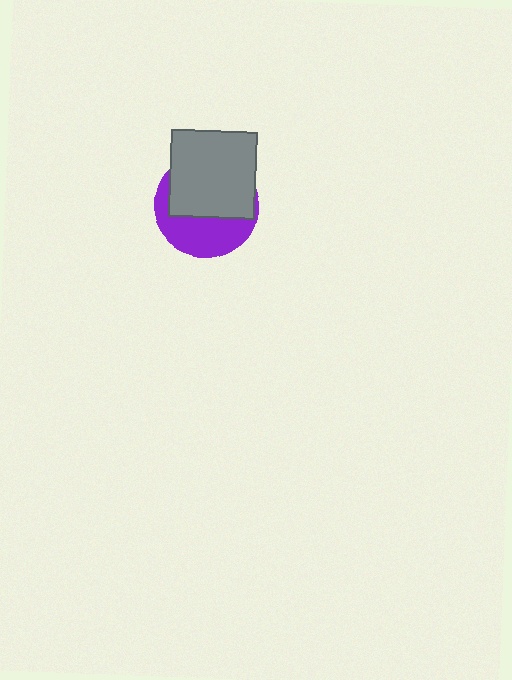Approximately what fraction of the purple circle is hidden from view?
Roughly 57% of the purple circle is hidden behind the gray square.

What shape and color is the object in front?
The object in front is a gray square.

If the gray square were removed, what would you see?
You would see the complete purple circle.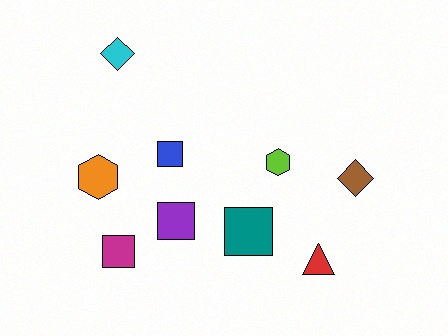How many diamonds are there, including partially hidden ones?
There are 2 diamonds.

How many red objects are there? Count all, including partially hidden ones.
There is 1 red object.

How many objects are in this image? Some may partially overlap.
There are 9 objects.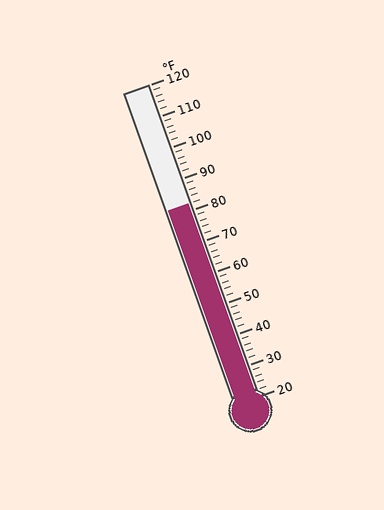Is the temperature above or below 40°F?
The temperature is above 40°F.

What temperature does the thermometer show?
The thermometer shows approximately 82°F.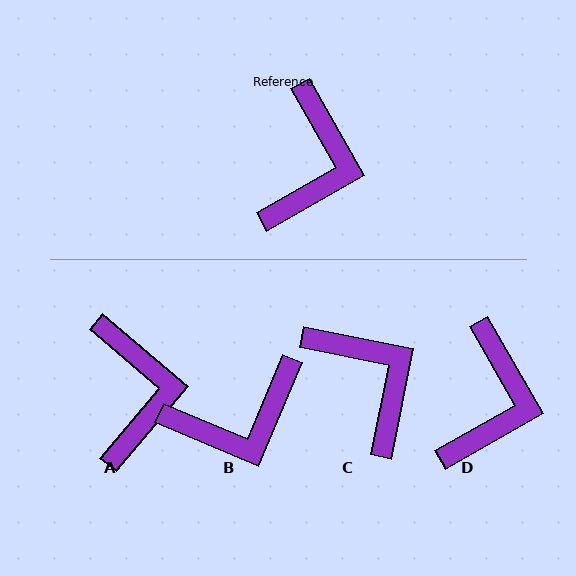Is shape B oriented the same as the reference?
No, it is off by about 52 degrees.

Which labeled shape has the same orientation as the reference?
D.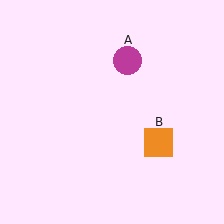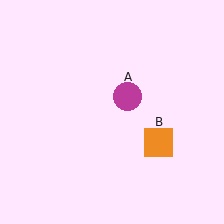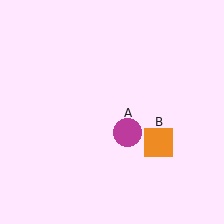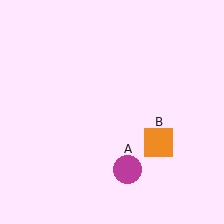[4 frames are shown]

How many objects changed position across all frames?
1 object changed position: magenta circle (object A).